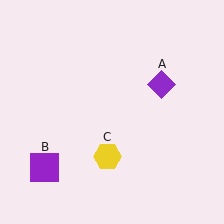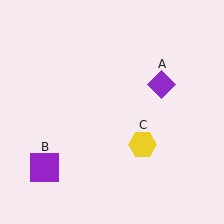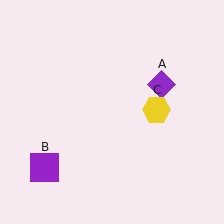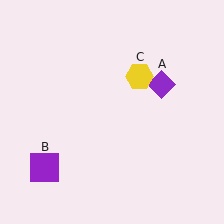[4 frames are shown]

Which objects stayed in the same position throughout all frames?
Purple diamond (object A) and purple square (object B) remained stationary.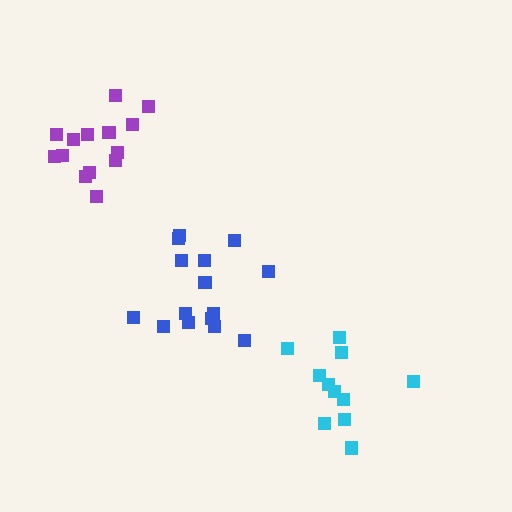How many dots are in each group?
Group 1: 15 dots, Group 2: 14 dots, Group 3: 11 dots (40 total).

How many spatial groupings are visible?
There are 3 spatial groupings.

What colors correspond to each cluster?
The clusters are colored: blue, purple, cyan.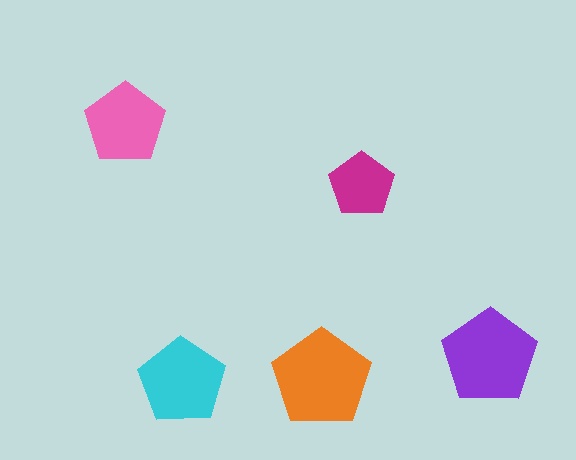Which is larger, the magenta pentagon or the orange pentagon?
The orange one.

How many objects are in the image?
There are 5 objects in the image.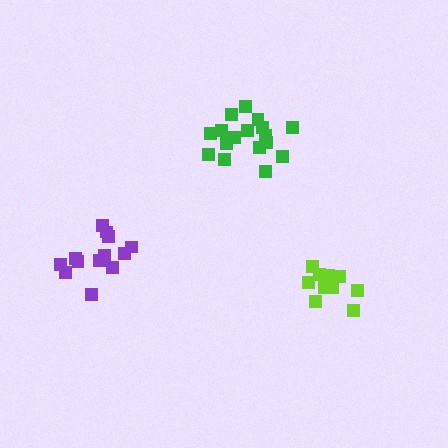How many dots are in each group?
Group 1: 13 dots, Group 2: 17 dots, Group 3: 11 dots (41 total).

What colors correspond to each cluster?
The clusters are colored: purple, green, lime.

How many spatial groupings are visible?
There are 3 spatial groupings.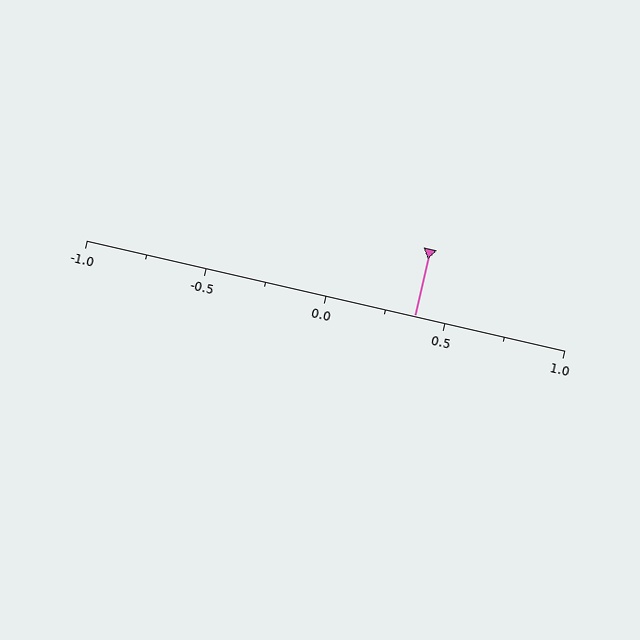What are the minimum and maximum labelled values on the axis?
The axis runs from -1.0 to 1.0.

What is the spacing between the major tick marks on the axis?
The major ticks are spaced 0.5 apart.